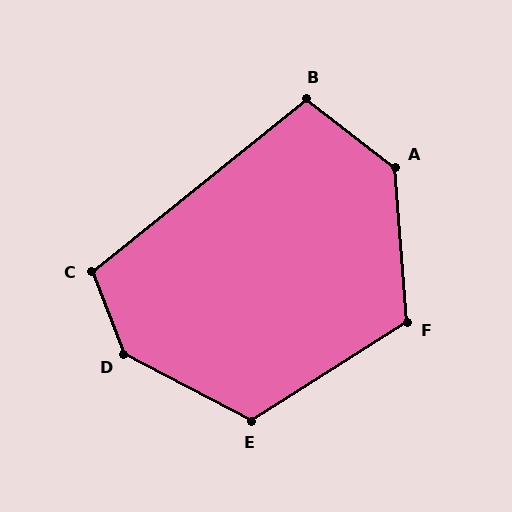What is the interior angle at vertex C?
Approximately 108 degrees (obtuse).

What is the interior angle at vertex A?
Approximately 132 degrees (obtuse).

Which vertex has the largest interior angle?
D, at approximately 138 degrees.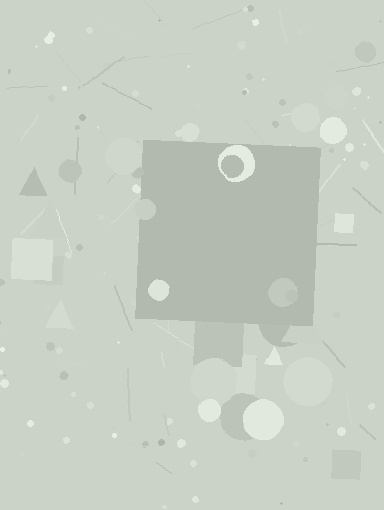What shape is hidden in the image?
A square is hidden in the image.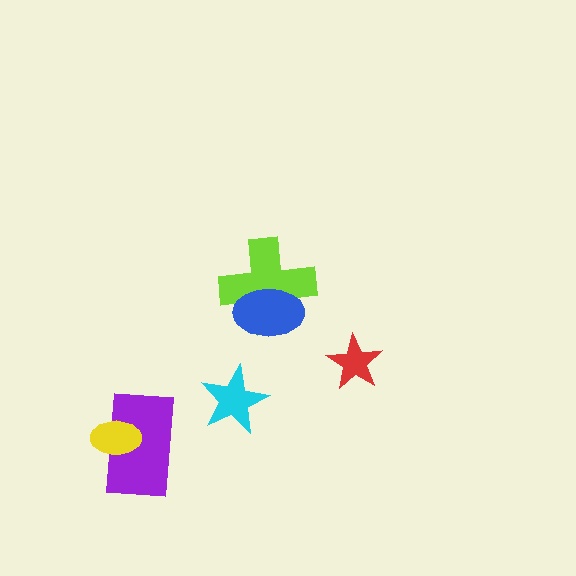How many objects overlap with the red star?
0 objects overlap with the red star.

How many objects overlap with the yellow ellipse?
1 object overlaps with the yellow ellipse.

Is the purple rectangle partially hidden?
Yes, it is partially covered by another shape.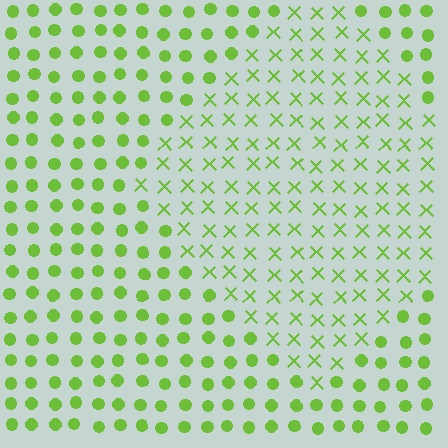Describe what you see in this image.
The image is filled with small lime elements arranged in a uniform grid. A diamond-shaped region contains X marks, while the surrounding area contains circles. The boundary is defined purely by the change in element shape.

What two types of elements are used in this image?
The image uses X marks inside the diamond region and circles outside it.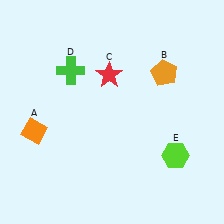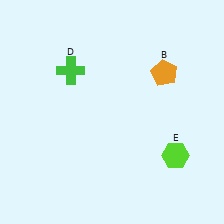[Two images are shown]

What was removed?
The orange diamond (A), the red star (C) were removed in Image 2.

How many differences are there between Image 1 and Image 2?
There are 2 differences between the two images.